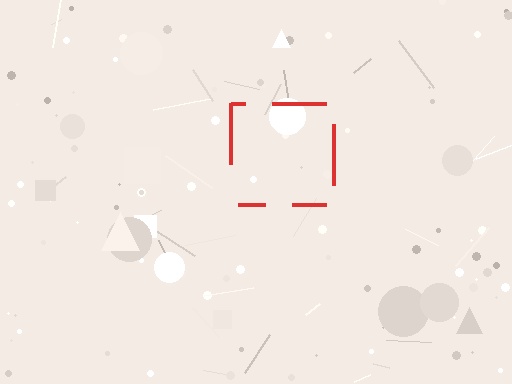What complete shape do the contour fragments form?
The contour fragments form a square.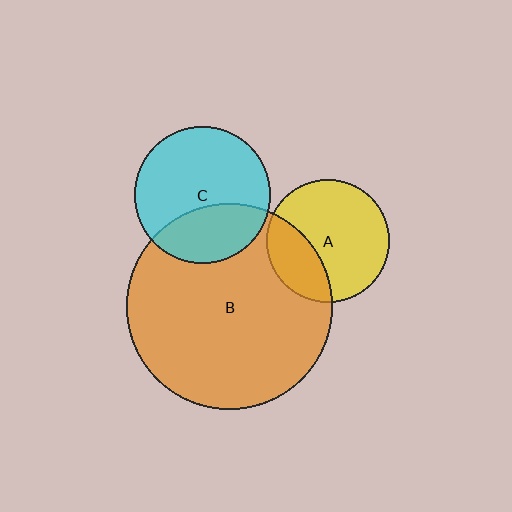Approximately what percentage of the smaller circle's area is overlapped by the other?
Approximately 30%.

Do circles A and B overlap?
Yes.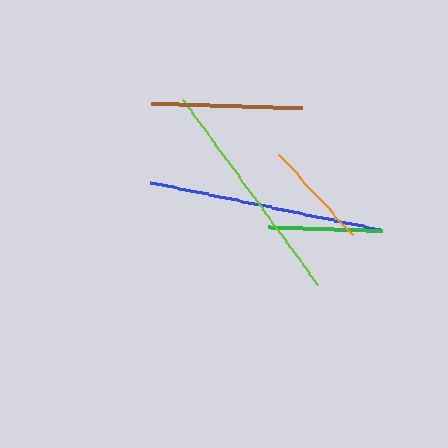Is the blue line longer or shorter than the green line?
The blue line is longer than the green line.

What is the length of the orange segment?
The orange segment is approximately 108 pixels long.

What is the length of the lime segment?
The lime segment is approximately 229 pixels long.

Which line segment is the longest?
The blue line is the longest at approximately 235 pixels.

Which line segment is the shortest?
The orange line is the shortest at approximately 108 pixels.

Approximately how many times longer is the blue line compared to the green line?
The blue line is approximately 2.1 times the length of the green line.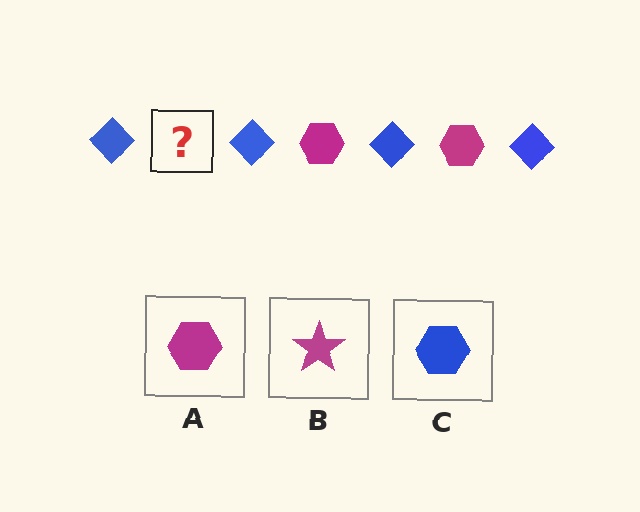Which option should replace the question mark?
Option A.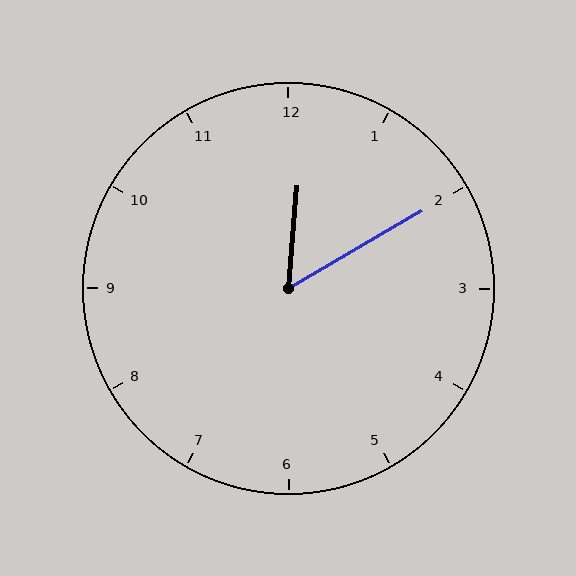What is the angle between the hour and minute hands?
Approximately 55 degrees.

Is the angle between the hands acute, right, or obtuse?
It is acute.